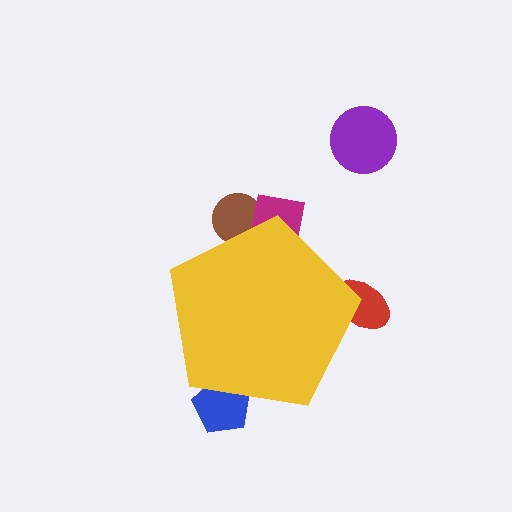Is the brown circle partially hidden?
Yes, the brown circle is partially hidden behind the yellow pentagon.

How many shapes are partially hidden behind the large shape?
4 shapes are partially hidden.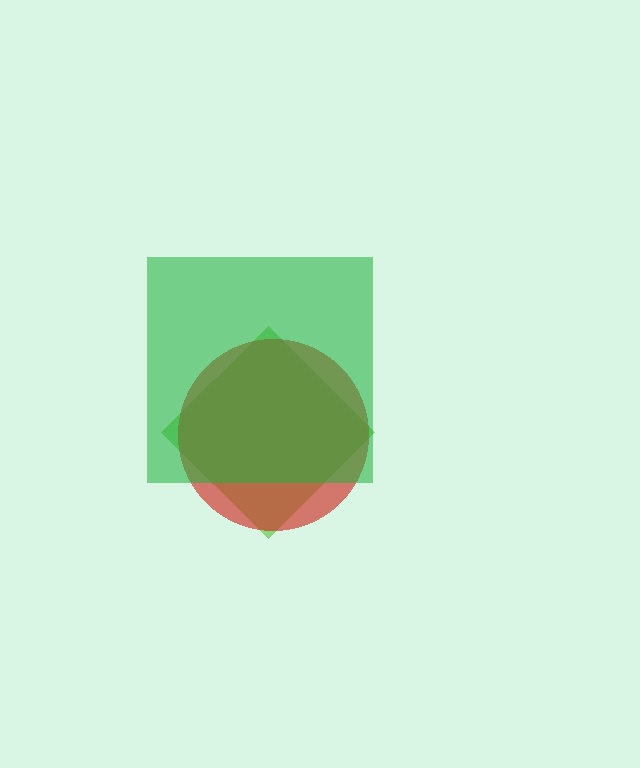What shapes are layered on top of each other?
The layered shapes are: a lime diamond, a red circle, a green square.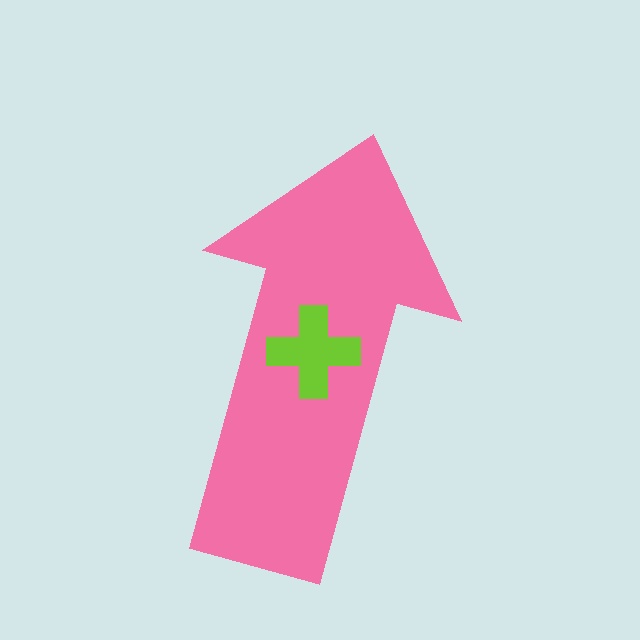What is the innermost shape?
The lime cross.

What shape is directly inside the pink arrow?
The lime cross.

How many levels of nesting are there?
2.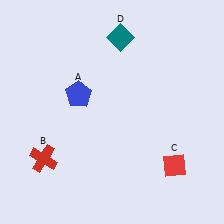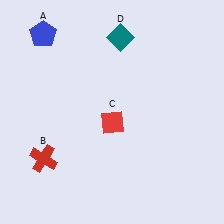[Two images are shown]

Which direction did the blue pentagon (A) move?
The blue pentagon (A) moved up.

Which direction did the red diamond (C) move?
The red diamond (C) moved left.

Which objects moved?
The objects that moved are: the blue pentagon (A), the red diamond (C).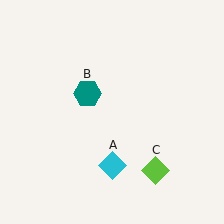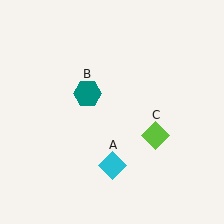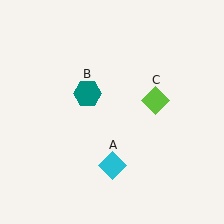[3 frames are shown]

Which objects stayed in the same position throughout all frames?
Cyan diamond (object A) and teal hexagon (object B) remained stationary.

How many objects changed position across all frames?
1 object changed position: lime diamond (object C).